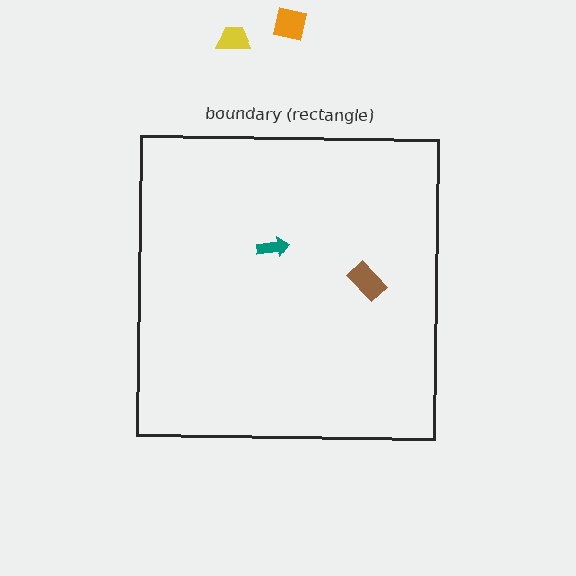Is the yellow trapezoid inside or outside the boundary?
Outside.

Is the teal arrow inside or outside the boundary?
Inside.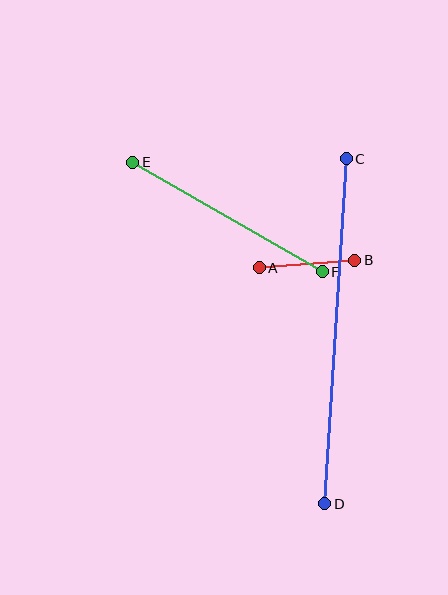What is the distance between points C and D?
The distance is approximately 346 pixels.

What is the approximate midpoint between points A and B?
The midpoint is at approximately (307, 264) pixels.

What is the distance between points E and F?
The distance is approximately 219 pixels.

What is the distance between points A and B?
The distance is approximately 96 pixels.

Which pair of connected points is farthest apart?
Points C and D are farthest apart.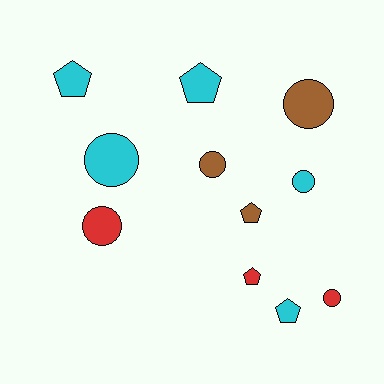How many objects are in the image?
There are 11 objects.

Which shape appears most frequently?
Circle, with 6 objects.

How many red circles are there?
There are 2 red circles.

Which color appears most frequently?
Cyan, with 5 objects.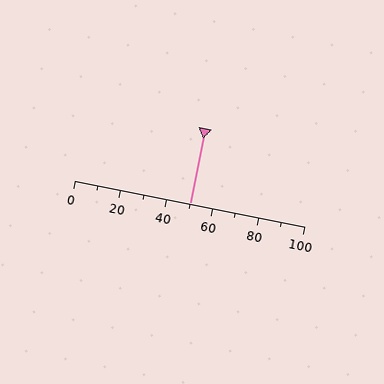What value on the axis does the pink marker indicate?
The marker indicates approximately 50.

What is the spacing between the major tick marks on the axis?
The major ticks are spaced 20 apart.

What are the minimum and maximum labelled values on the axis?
The axis runs from 0 to 100.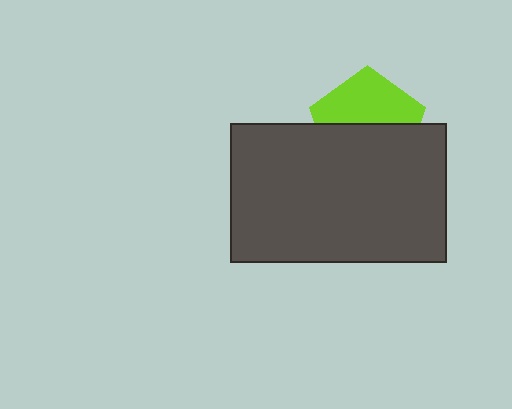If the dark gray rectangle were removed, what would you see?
You would see the complete lime pentagon.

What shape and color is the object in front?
The object in front is a dark gray rectangle.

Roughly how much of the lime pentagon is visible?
About half of it is visible (roughly 48%).